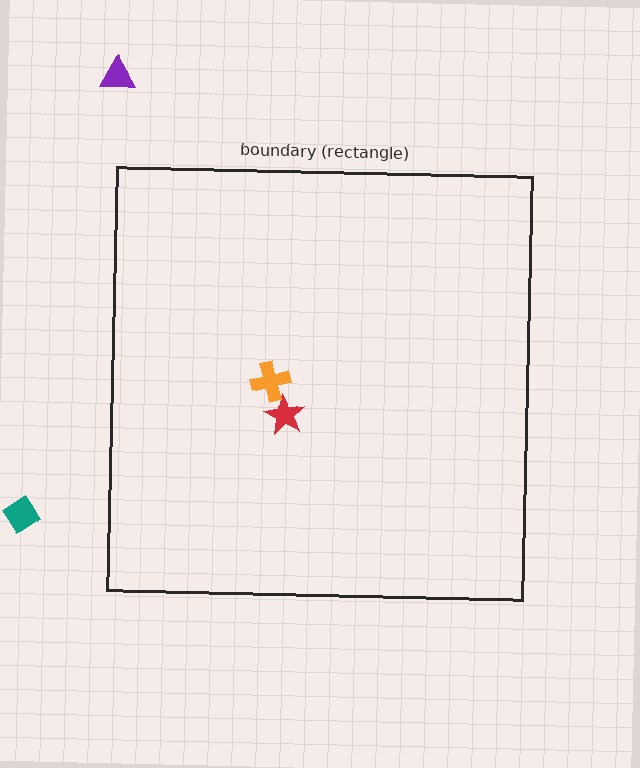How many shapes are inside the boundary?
2 inside, 2 outside.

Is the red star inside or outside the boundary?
Inside.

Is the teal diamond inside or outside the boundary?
Outside.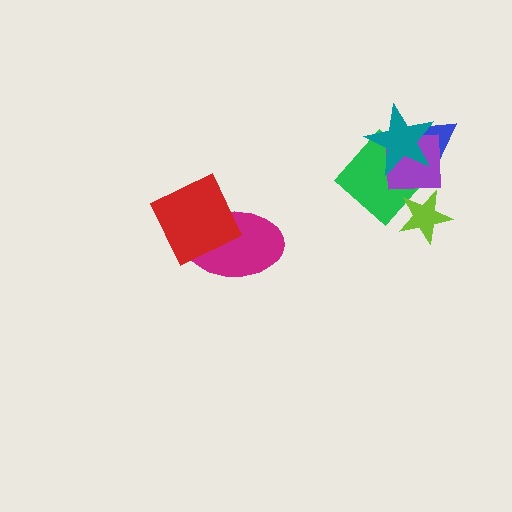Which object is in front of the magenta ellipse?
The red diamond is in front of the magenta ellipse.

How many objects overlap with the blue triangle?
3 objects overlap with the blue triangle.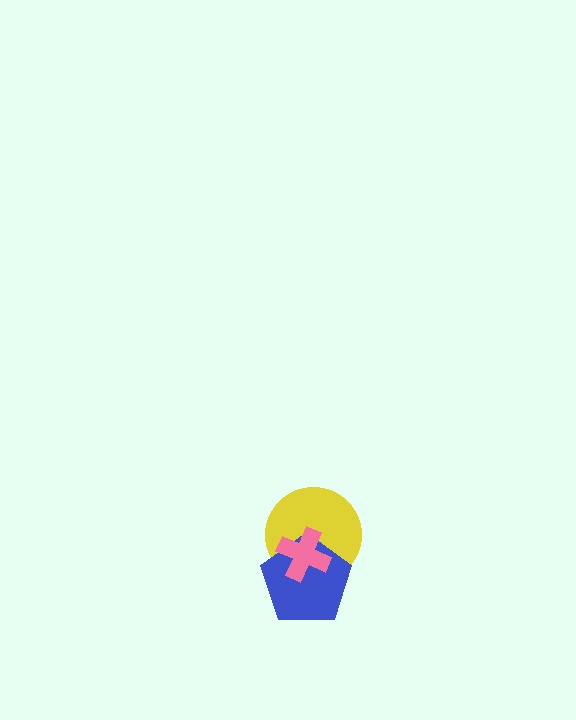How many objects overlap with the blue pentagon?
2 objects overlap with the blue pentagon.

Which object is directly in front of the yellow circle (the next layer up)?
The blue pentagon is directly in front of the yellow circle.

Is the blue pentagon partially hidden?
Yes, it is partially covered by another shape.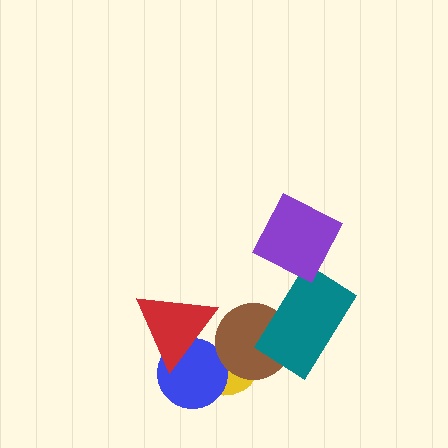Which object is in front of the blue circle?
The red triangle is in front of the blue circle.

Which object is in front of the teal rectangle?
The purple diamond is in front of the teal rectangle.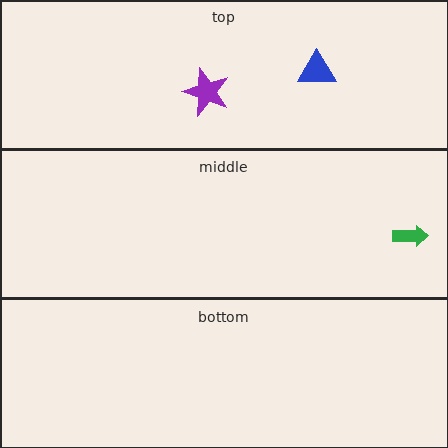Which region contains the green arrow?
The middle region.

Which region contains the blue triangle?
The top region.